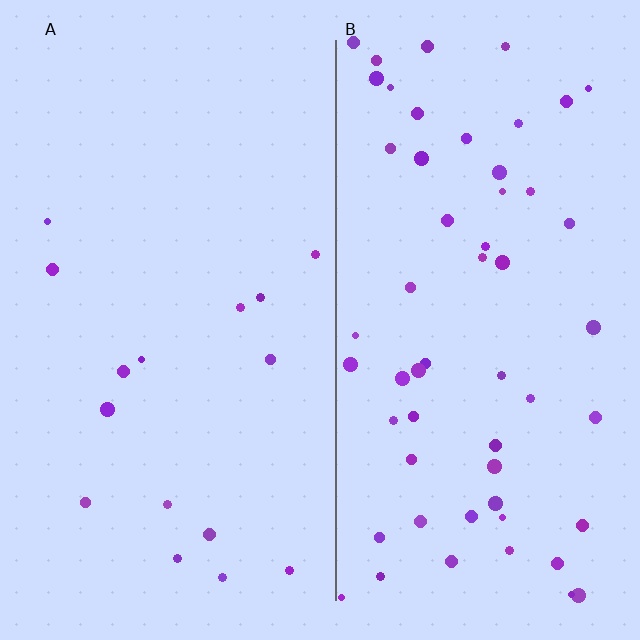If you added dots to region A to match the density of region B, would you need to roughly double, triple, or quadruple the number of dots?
Approximately quadruple.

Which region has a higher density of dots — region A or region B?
B (the right).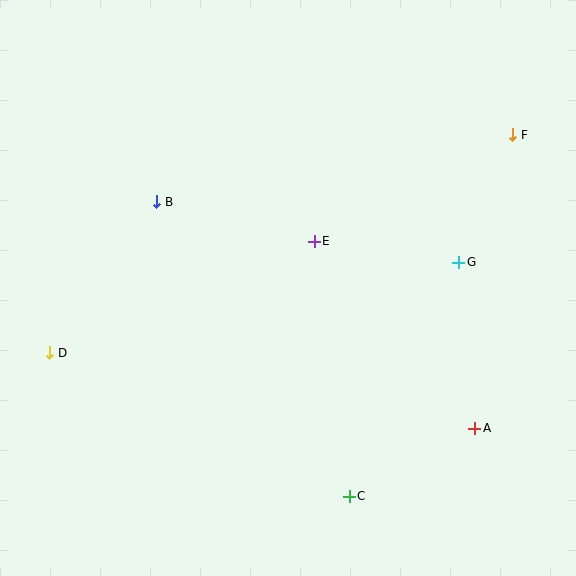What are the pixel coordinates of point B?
Point B is at (157, 202).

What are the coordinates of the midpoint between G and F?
The midpoint between G and F is at (486, 199).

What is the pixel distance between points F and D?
The distance between F and D is 512 pixels.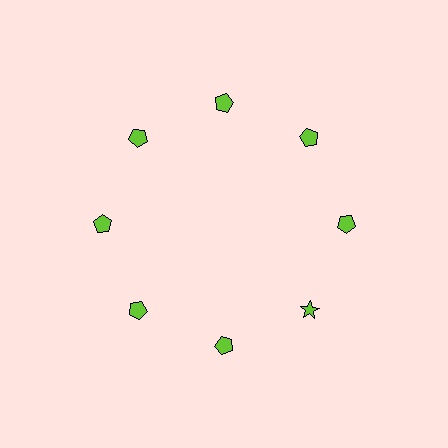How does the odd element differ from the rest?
It has a different shape: star instead of pentagon.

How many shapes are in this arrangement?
There are 8 shapes arranged in a ring pattern.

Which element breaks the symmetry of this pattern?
The lime star at roughly the 4 o'clock position breaks the symmetry. All other shapes are lime pentagons.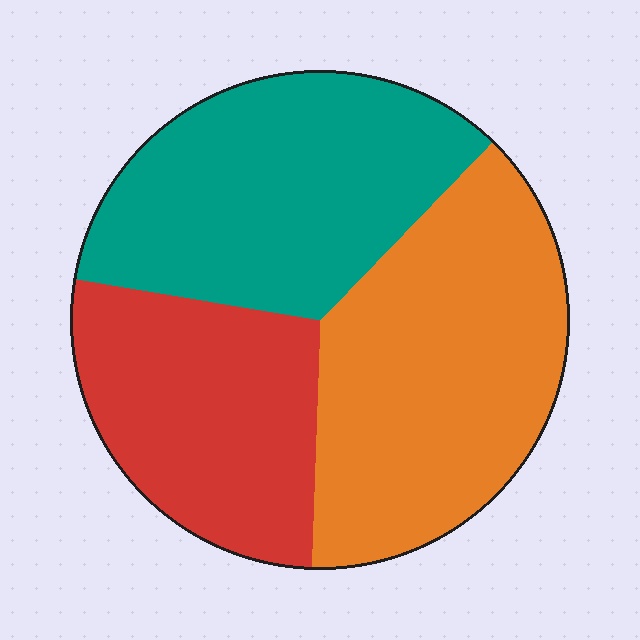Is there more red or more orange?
Orange.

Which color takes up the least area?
Red, at roughly 25%.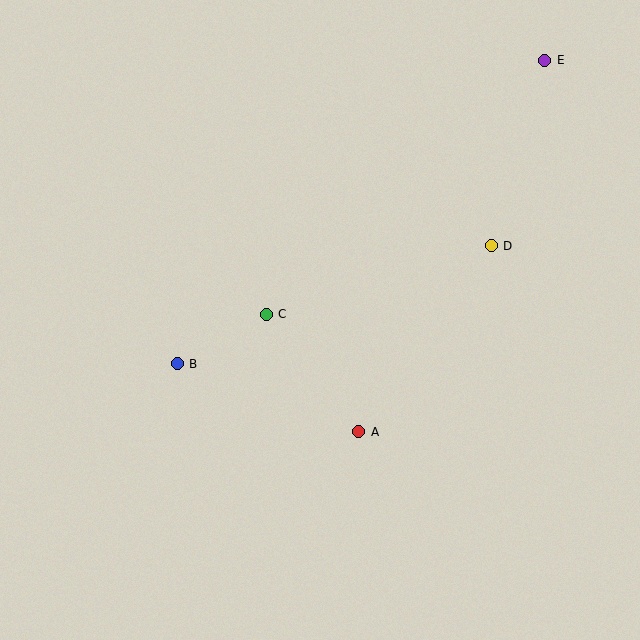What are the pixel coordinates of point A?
Point A is at (359, 432).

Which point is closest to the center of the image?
Point C at (266, 314) is closest to the center.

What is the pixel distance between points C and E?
The distance between C and E is 377 pixels.